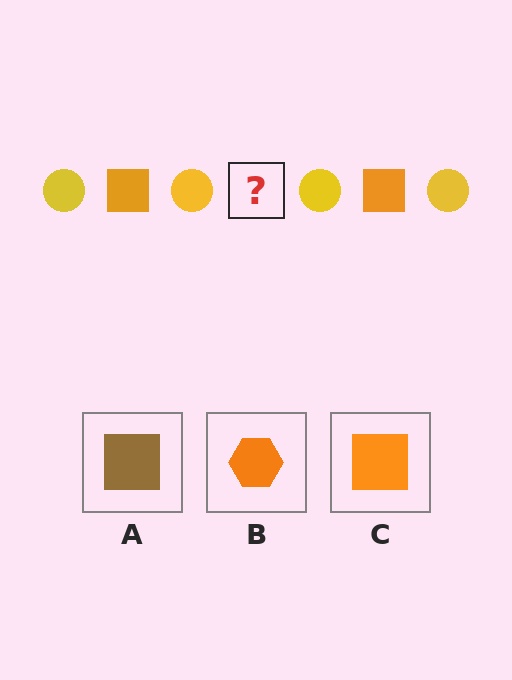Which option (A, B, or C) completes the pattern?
C.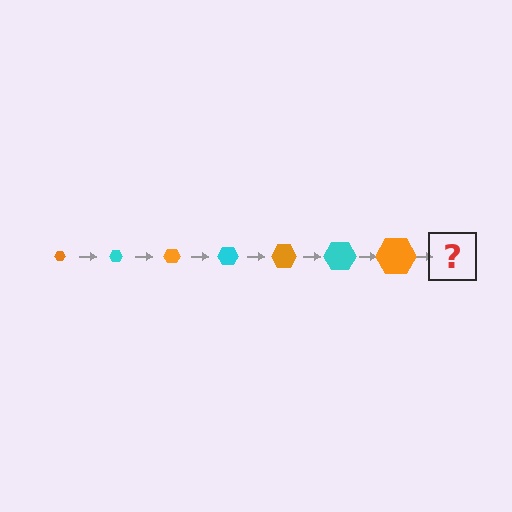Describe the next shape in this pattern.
It should be a cyan hexagon, larger than the previous one.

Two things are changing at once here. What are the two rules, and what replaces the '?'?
The two rules are that the hexagon grows larger each step and the color cycles through orange and cyan. The '?' should be a cyan hexagon, larger than the previous one.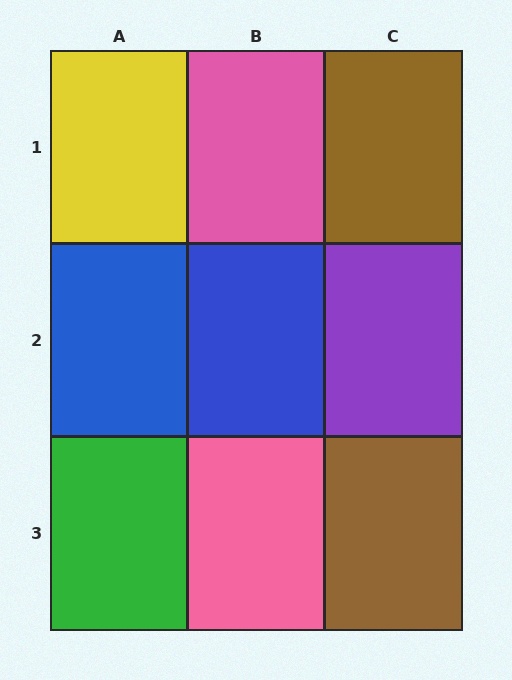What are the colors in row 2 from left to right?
Blue, blue, purple.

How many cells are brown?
2 cells are brown.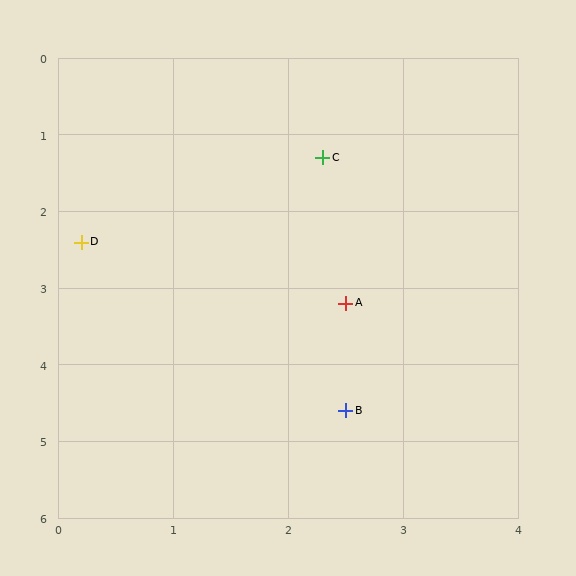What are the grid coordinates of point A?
Point A is at approximately (2.5, 3.2).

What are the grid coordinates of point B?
Point B is at approximately (2.5, 4.6).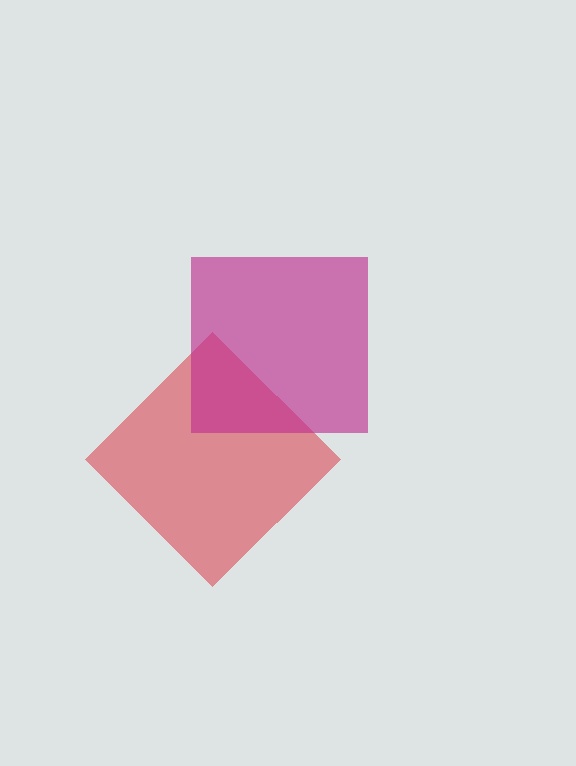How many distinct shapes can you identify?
There are 2 distinct shapes: a red diamond, a magenta square.